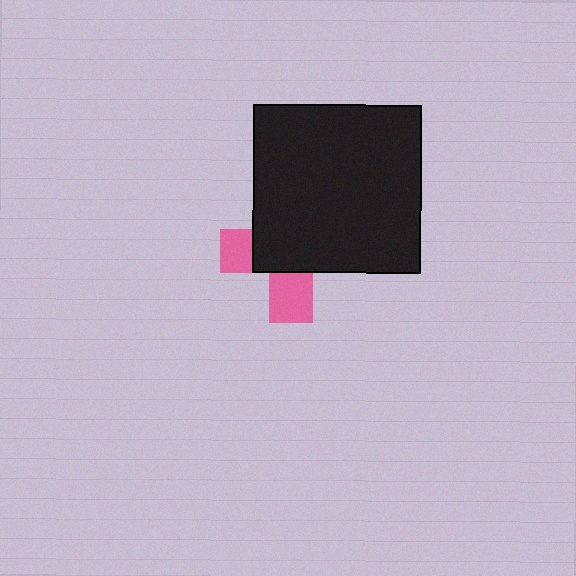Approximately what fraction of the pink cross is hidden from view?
Roughly 66% of the pink cross is hidden behind the black square.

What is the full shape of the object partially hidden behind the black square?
The partially hidden object is a pink cross.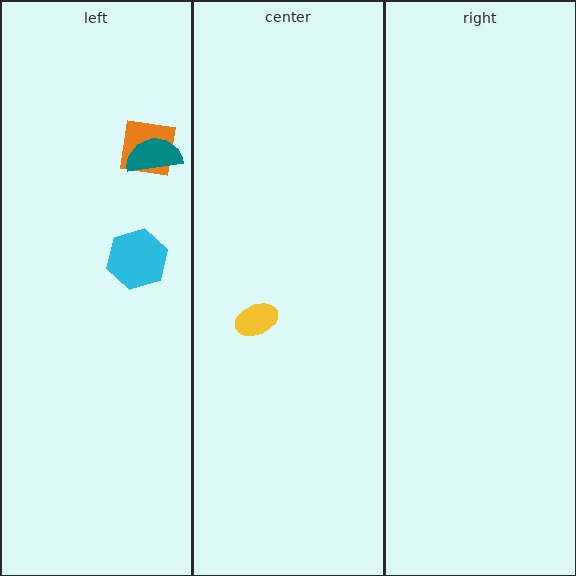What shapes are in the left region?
The orange square, the teal semicircle, the cyan hexagon.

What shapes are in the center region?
The yellow ellipse.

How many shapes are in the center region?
1.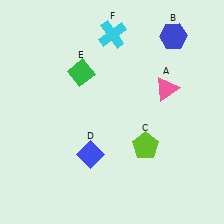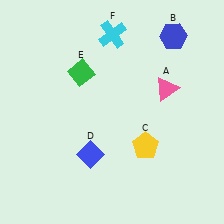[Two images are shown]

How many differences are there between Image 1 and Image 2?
There is 1 difference between the two images.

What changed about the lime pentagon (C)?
In Image 1, C is lime. In Image 2, it changed to yellow.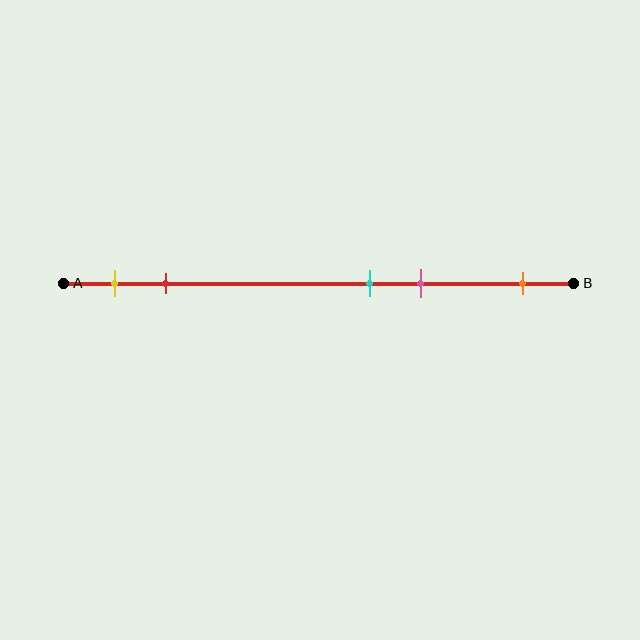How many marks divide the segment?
There are 5 marks dividing the segment.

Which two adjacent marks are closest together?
The cyan and pink marks are the closest adjacent pair.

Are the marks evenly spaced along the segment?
No, the marks are not evenly spaced.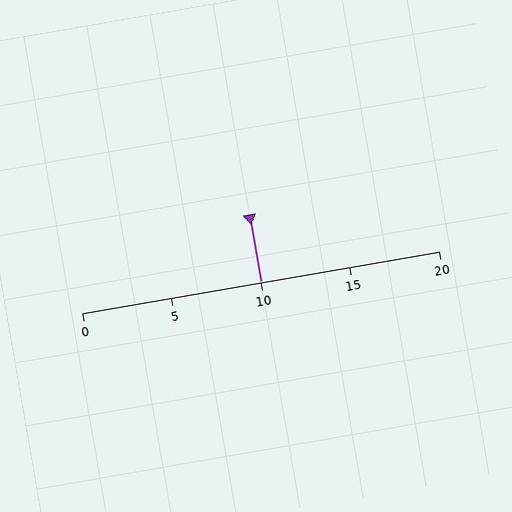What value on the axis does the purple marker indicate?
The marker indicates approximately 10.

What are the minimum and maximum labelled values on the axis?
The axis runs from 0 to 20.